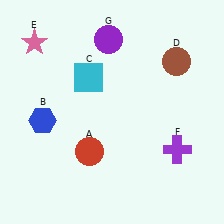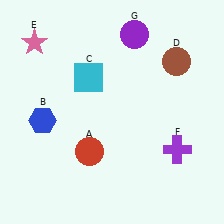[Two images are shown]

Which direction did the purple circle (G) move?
The purple circle (G) moved right.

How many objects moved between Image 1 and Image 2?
1 object moved between the two images.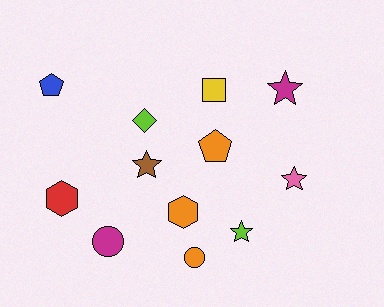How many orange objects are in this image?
There are 3 orange objects.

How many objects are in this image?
There are 12 objects.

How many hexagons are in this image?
There are 2 hexagons.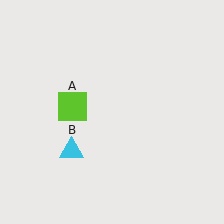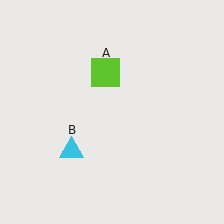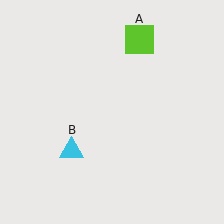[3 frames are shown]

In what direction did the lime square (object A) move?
The lime square (object A) moved up and to the right.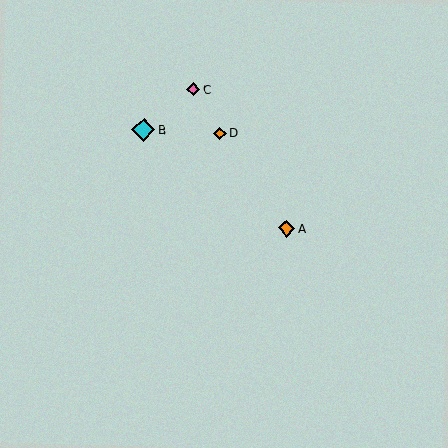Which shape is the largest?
The cyan diamond (labeled B) is the largest.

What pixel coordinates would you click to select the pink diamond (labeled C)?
Click at (194, 89) to select the pink diamond C.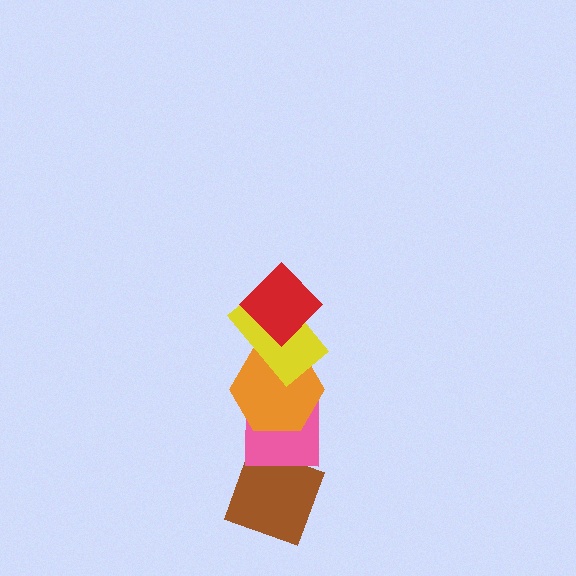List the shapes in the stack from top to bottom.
From top to bottom: the red diamond, the yellow rectangle, the orange hexagon, the pink square, the brown diamond.